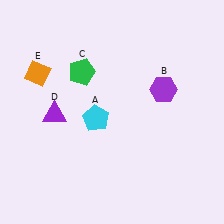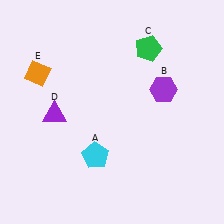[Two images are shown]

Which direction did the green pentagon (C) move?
The green pentagon (C) moved right.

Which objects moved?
The objects that moved are: the cyan pentagon (A), the green pentagon (C).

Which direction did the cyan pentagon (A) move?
The cyan pentagon (A) moved down.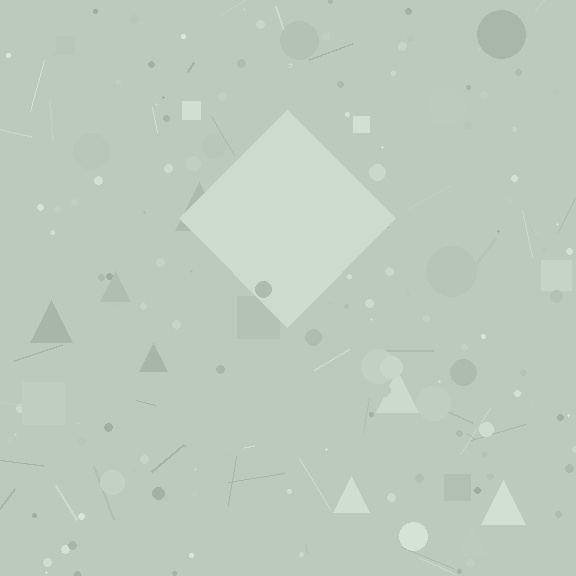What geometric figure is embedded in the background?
A diamond is embedded in the background.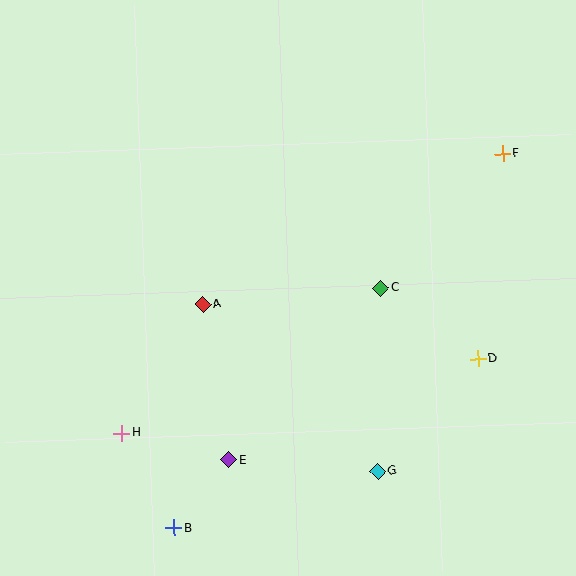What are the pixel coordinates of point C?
Point C is at (381, 288).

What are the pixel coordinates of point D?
Point D is at (478, 359).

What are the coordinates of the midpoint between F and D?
The midpoint between F and D is at (490, 256).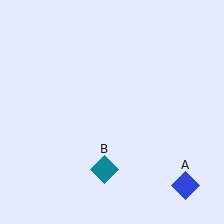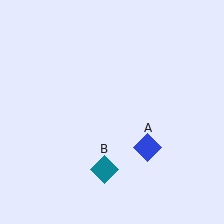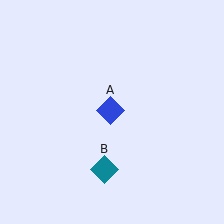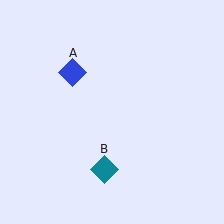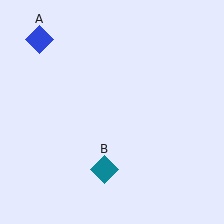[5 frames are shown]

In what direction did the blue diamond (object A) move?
The blue diamond (object A) moved up and to the left.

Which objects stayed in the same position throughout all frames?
Teal diamond (object B) remained stationary.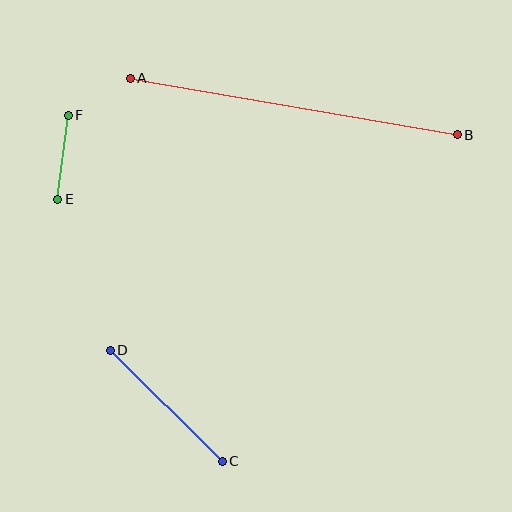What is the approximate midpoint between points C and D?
The midpoint is at approximately (166, 406) pixels.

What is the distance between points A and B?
The distance is approximately 332 pixels.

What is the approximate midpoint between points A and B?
The midpoint is at approximately (294, 107) pixels.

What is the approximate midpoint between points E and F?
The midpoint is at approximately (63, 157) pixels.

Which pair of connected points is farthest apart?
Points A and B are farthest apart.